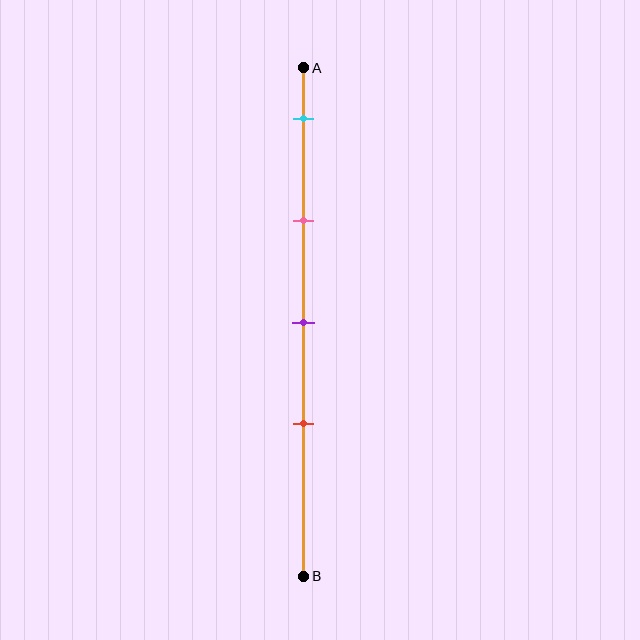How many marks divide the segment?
There are 4 marks dividing the segment.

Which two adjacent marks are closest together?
The purple and red marks are the closest adjacent pair.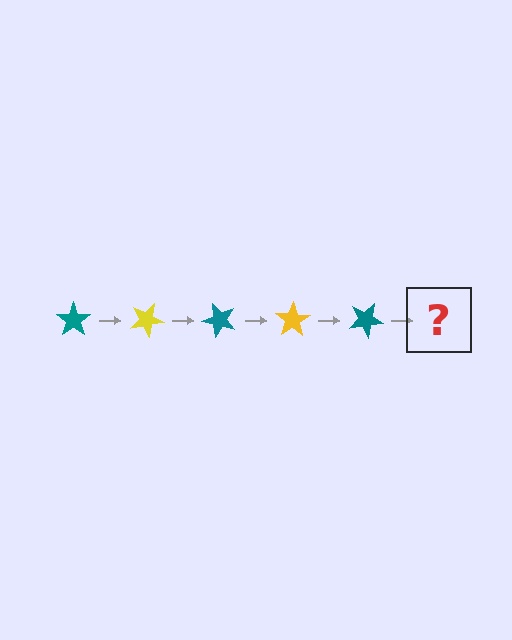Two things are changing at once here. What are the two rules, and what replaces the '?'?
The two rules are that it rotates 25 degrees each step and the color cycles through teal and yellow. The '?' should be a yellow star, rotated 125 degrees from the start.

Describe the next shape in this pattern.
It should be a yellow star, rotated 125 degrees from the start.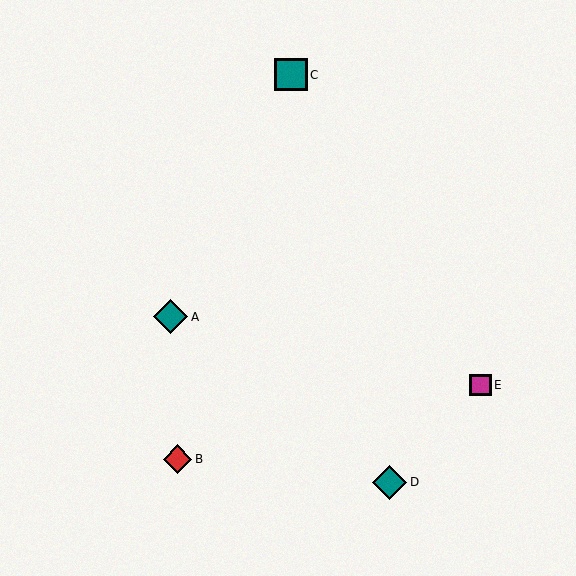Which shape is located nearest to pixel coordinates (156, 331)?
The teal diamond (labeled A) at (171, 317) is nearest to that location.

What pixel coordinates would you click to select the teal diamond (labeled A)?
Click at (171, 317) to select the teal diamond A.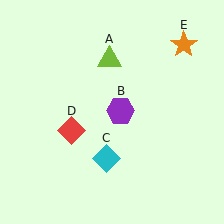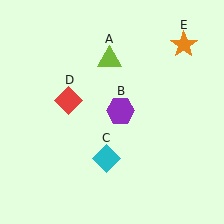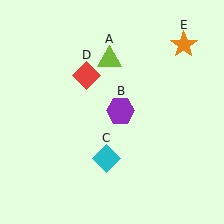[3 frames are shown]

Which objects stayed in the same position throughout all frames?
Lime triangle (object A) and purple hexagon (object B) and cyan diamond (object C) and orange star (object E) remained stationary.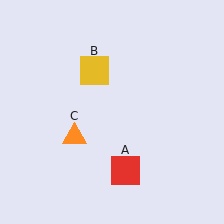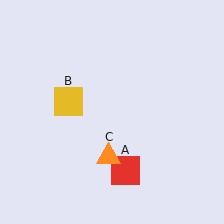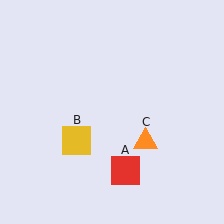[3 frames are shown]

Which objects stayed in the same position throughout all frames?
Red square (object A) remained stationary.